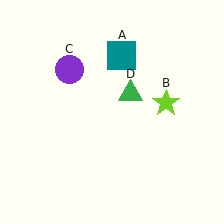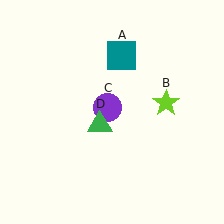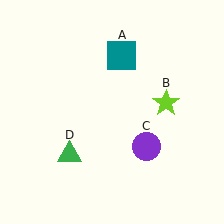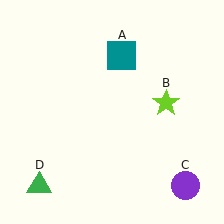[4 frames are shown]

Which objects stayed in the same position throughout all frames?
Teal square (object A) and lime star (object B) remained stationary.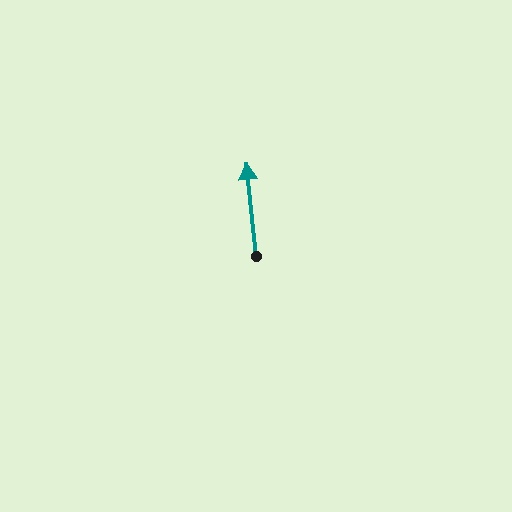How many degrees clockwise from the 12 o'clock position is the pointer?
Approximately 354 degrees.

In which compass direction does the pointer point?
North.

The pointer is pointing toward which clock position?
Roughly 12 o'clock.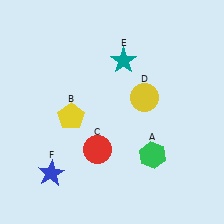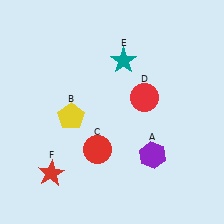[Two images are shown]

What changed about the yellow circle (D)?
In Image 1, D is yellow. In Image 2, it changed to red.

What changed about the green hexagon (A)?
In Image 1, A is green. In Image 2, it changed to purple.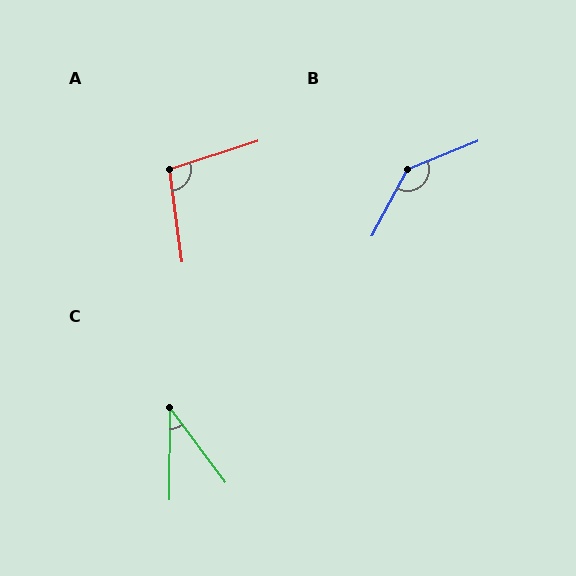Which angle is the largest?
B, at approximately 140 degrees.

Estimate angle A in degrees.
Approximately 100 degrees.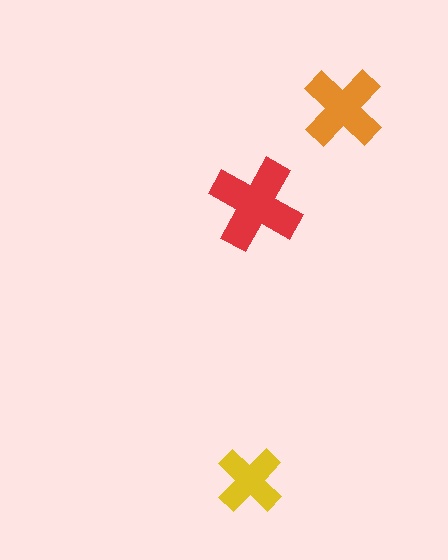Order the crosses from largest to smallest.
the red one, the orange one, the yellow one.